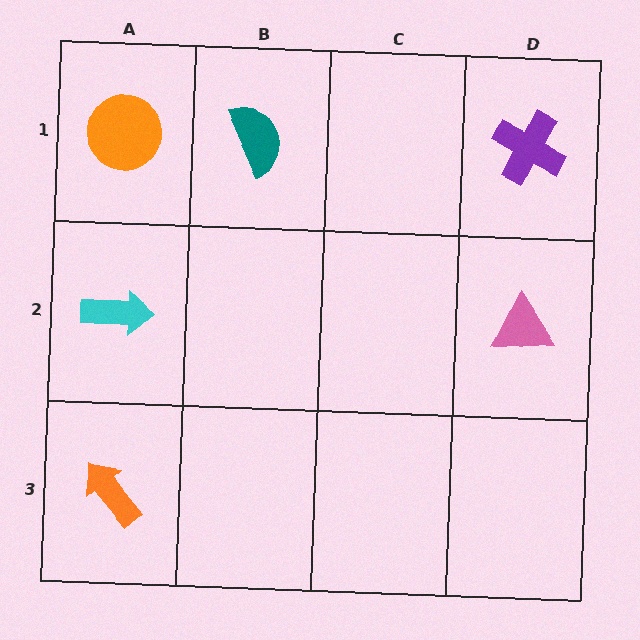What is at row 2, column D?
A pink triangle.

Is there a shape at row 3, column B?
No, that cell is empty.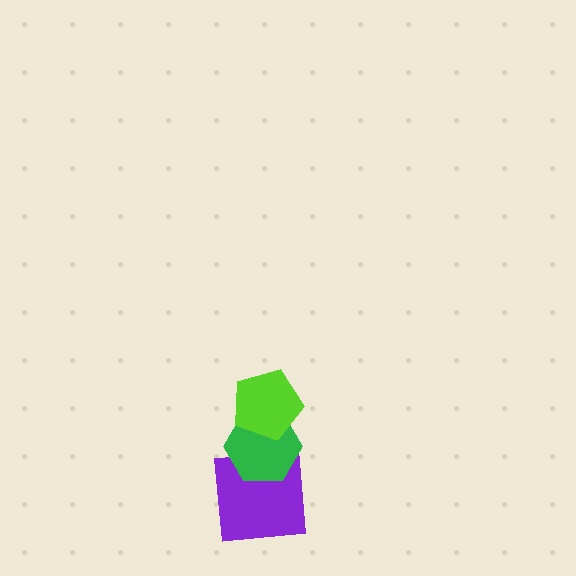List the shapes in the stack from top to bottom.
From top to bottom: the lime pentagon, the green hexagon, the purple square.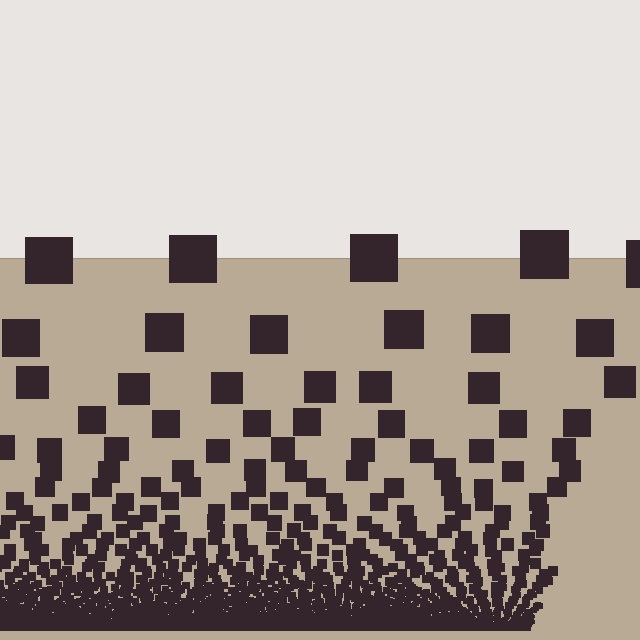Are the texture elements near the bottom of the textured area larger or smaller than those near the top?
Smaller. The gradient is inverted — elements near the bottom are smaller and denser.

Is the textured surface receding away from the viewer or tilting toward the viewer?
The surface appears to tilt toward the viewer. Texture elements get larger and sparser toward the top.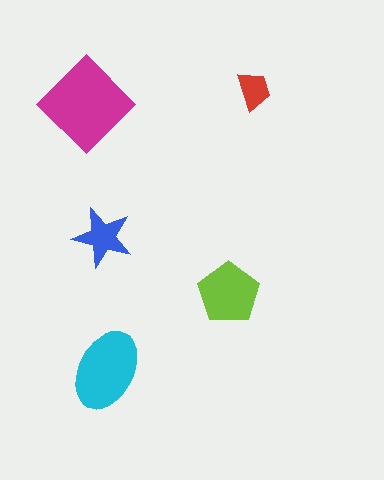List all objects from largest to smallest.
The magenta diamond, the cyan ellipse, the lime pentagon, the blue star, the red trapezoid.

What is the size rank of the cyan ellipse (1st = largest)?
2nd.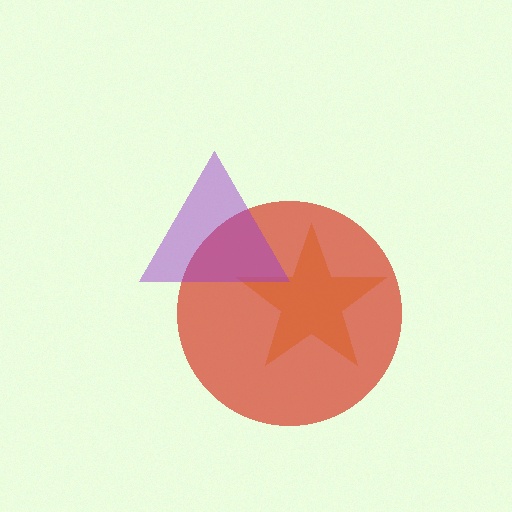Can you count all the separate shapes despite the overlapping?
Yes, there are 3 separate shapes.